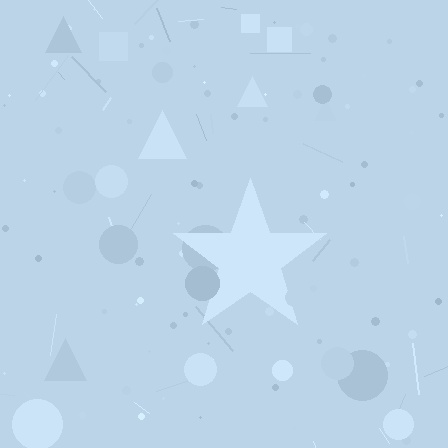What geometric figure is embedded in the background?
A star is embedded in the background.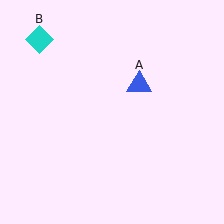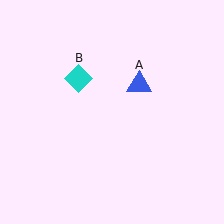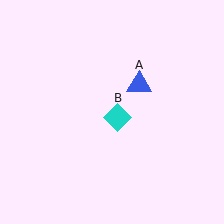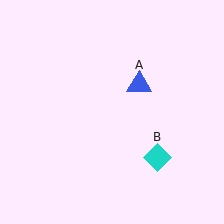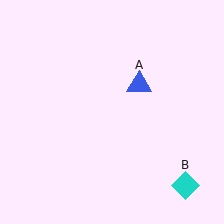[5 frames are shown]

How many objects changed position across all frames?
1 object changed position: cyan diamond (object B).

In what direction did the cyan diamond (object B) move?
The cyan diamond (object B) moved down and to the right.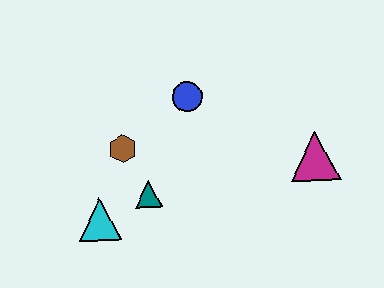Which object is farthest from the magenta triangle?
The cyan triangle is farthest from the magenta triangle.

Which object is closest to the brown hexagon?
The teal triangle is closest to the brown hexagon.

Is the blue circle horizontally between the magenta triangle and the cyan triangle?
Yes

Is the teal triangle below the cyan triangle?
No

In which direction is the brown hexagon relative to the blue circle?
The brown hexagon is to the left of the blue circle.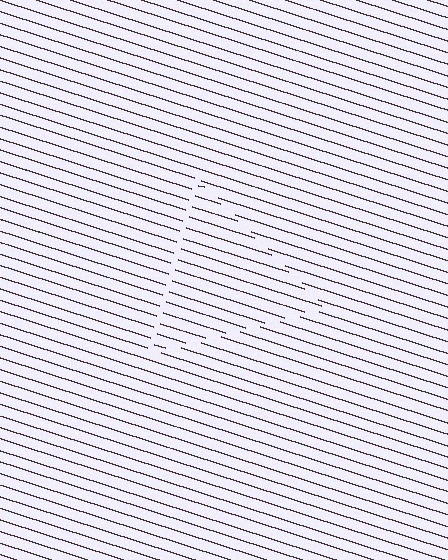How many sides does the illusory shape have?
3 sides — the line-ends trace a triangle.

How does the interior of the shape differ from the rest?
The interior of the shape contains the same grating, shifted by half a period — the contour is defined by the phase discontinuity where line-ends from the inner and outer gratings abut.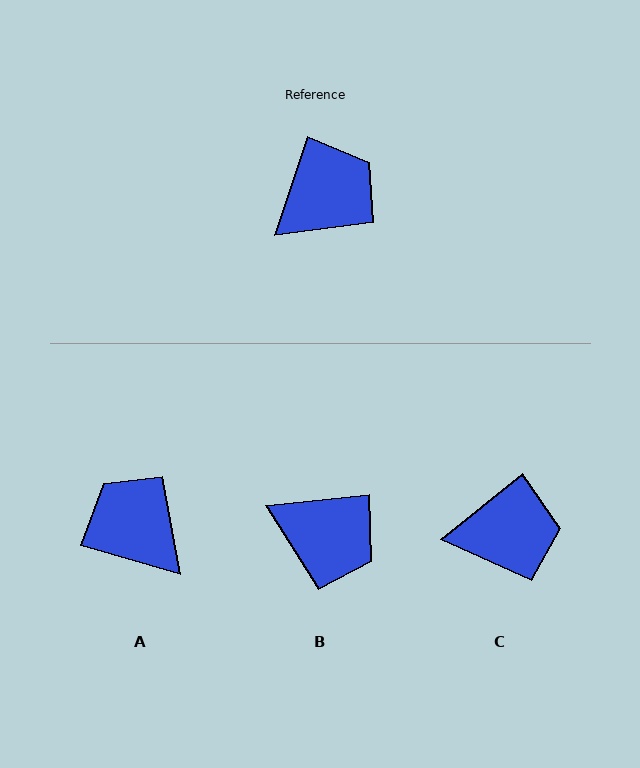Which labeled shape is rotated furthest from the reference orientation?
A, about 93 degrees away.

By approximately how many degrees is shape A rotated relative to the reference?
Approximately 93 degrees counter-clockwise.